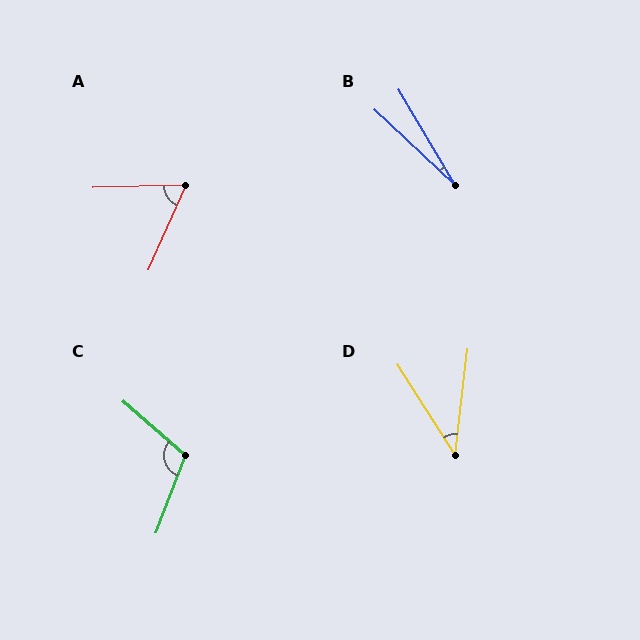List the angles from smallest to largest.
B (17°), D (39°), A (65°), C (110°).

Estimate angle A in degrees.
Approximately 65 degrees.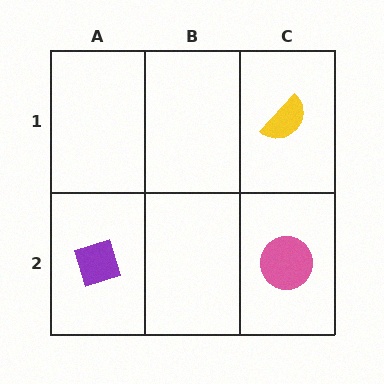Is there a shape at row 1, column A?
No, that cell is empty.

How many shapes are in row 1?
1 shape.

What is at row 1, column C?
A yellow semicircle.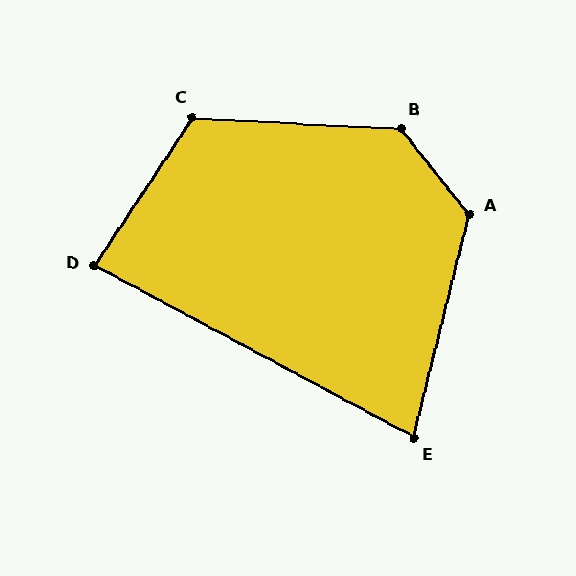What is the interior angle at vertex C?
Approximately 121 degrees (obtuse).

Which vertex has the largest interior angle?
B, at approximately 131 degrees.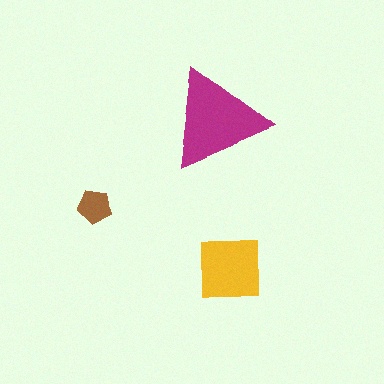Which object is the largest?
The magenta triangle.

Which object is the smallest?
The brown pentagon.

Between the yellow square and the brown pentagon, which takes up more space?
The yellow square.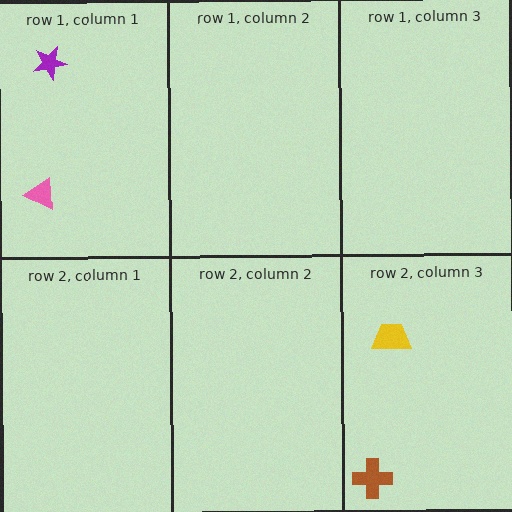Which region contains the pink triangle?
The row 1, column 1 region.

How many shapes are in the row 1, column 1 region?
2.